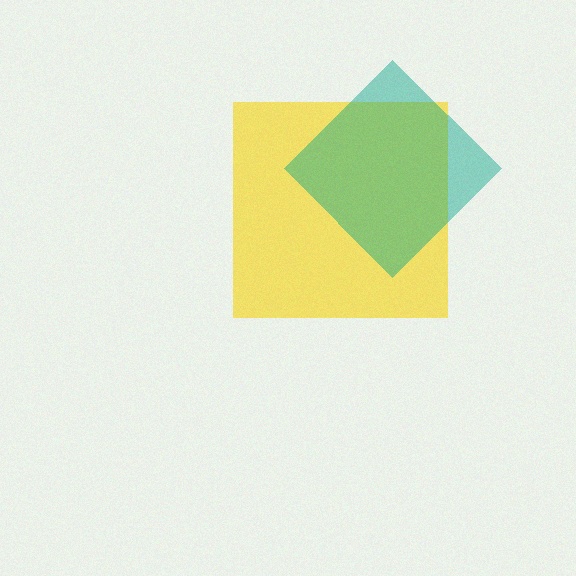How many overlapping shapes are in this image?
There are 2 overlapping shapes in the image.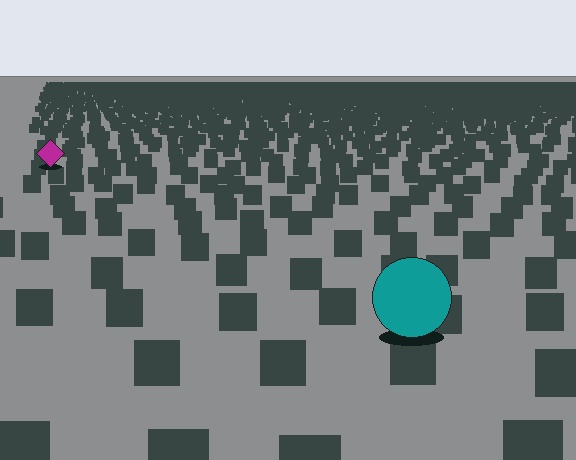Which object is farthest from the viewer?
The magenta diamond is farthest from the viewer. It appears smaller and the ground texture around it is denser.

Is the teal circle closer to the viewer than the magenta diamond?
Yes. The teal circle is closer — you can tell from the texture gradient: the ground texture is coarser near it.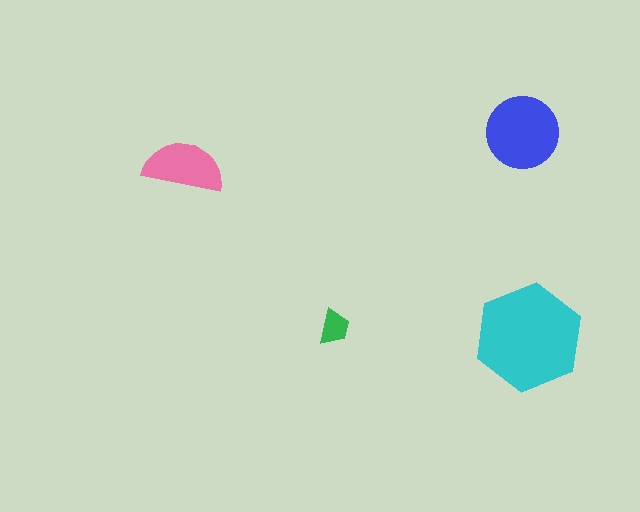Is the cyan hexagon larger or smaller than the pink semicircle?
Larger.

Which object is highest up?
The blue circle is topmost.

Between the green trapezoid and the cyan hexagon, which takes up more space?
The cyan hexagon.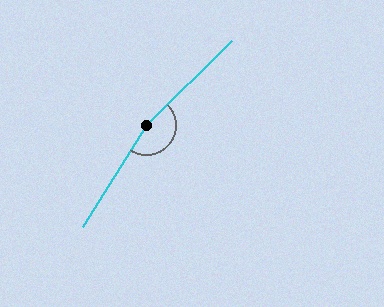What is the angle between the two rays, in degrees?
Approximately 166 degrees.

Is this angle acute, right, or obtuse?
It is obtuse.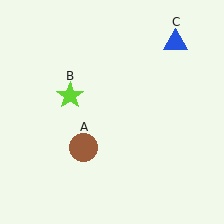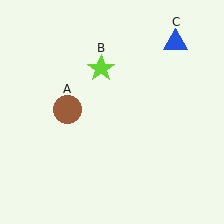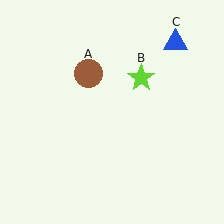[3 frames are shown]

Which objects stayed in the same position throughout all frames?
Blue triangle (object C) remained stationary.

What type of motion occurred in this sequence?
The brown circle (object A), lime star (object B) rotated clockwise around the center of the scene.